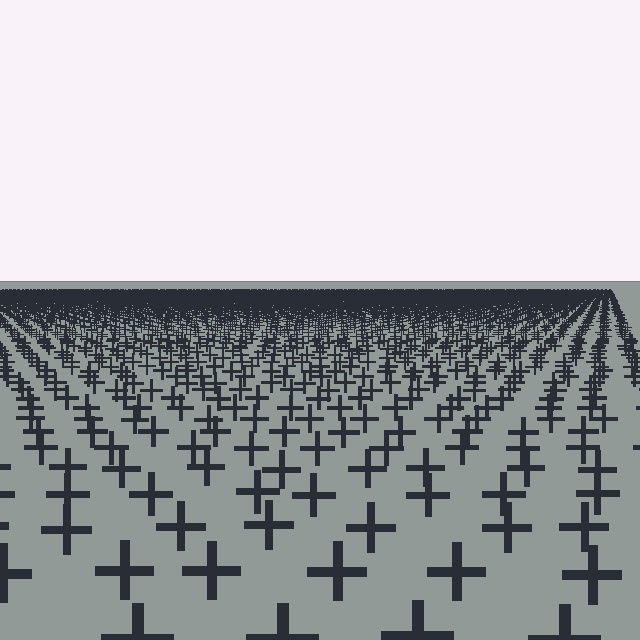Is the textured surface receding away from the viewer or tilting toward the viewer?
The surface is receding away from the viewer. Texture elements get smaller and denser toward the top.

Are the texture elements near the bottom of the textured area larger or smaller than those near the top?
Larger. Near the bottom, elements are closer to the viewer and appear at a bigger on-screen size.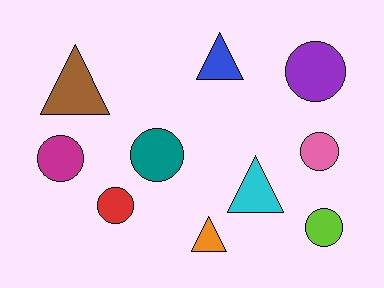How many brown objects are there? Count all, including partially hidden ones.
There is 1 brown object.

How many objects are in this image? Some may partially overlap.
There are 10 objects.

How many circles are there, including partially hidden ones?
There are 6 circles.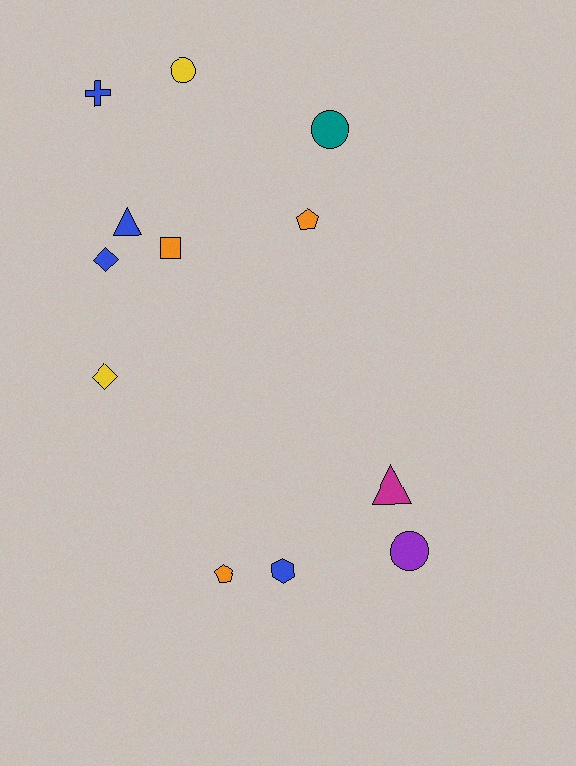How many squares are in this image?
There is 1 square.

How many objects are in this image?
There are 12 objects.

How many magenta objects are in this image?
There is 1 magenta object.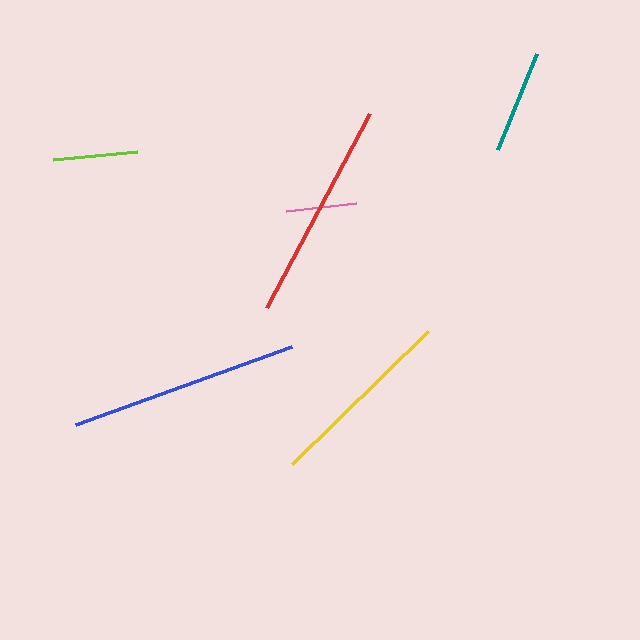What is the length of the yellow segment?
The yellow segment is approximately 190 pixels long.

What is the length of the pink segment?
The pink segment is approximately 70 pixels long.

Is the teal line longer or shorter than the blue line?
The blue line is longer than the teal line.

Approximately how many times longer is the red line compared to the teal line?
The red line is approximately 2.1 times the length of the teal line.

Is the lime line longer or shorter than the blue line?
The blue line is longer than the lime line.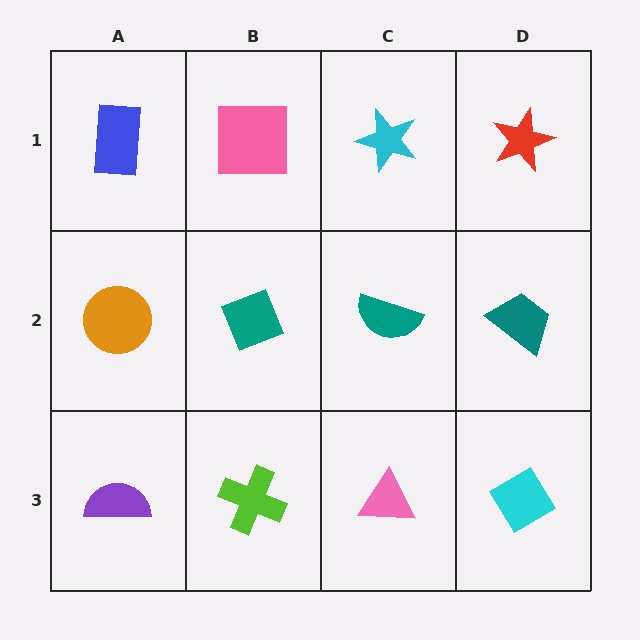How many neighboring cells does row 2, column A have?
3.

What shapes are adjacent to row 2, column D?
A red star (row 1, column D), a cyan diamond (row 3, column D), a teal semicircle (row 2, column C).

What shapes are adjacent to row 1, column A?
An orange circle (row 2, column A), a pink square (row 1, column B).